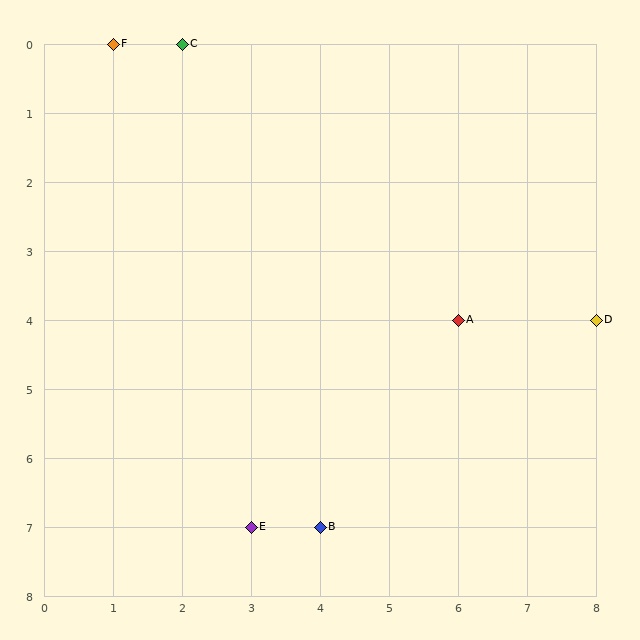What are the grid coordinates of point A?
Point A is at grid coordinates (6, 4).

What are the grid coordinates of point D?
Point D is at grid coordinates (8, 4).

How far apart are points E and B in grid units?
Points E and B are 1 column apart.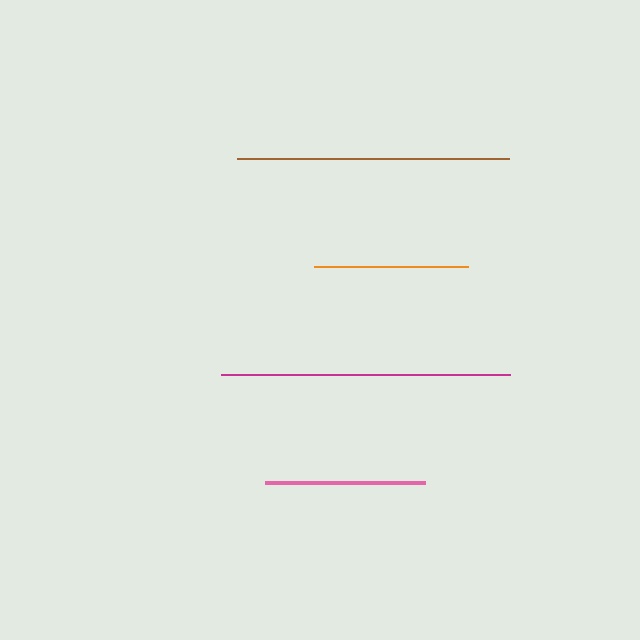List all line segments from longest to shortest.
From longest to shortest: magenta, brown, pink, orange.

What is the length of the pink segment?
The pink segment is approximately 159 pixels long.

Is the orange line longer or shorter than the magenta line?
The magenta line is longer than the orange line.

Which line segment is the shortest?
The orange line is the shortest at approximately 153 pixels.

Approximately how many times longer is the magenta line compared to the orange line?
The magenta line is approximately 1.9 times the length of the orange line.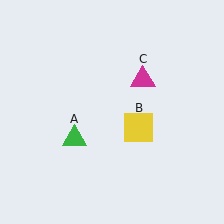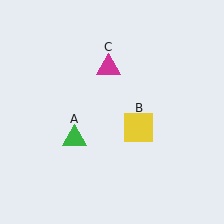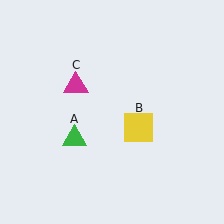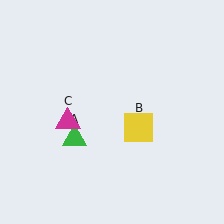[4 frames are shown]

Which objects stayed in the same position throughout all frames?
Green triangle (object A) and yellow square (object B) remained stationary.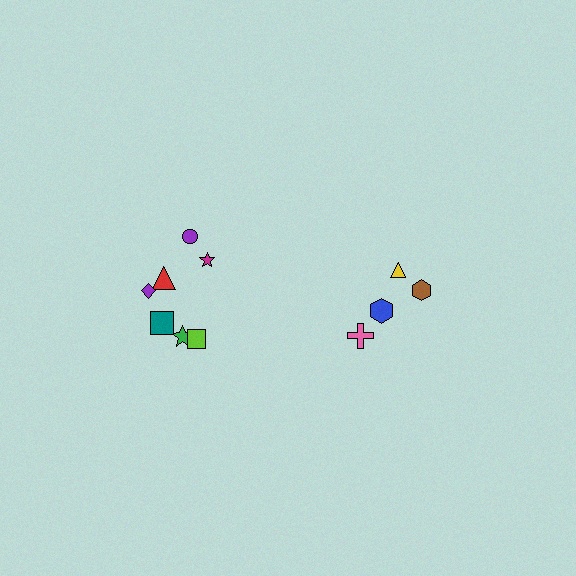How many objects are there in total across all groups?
There are 11 objects.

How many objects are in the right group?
There are 4 objects.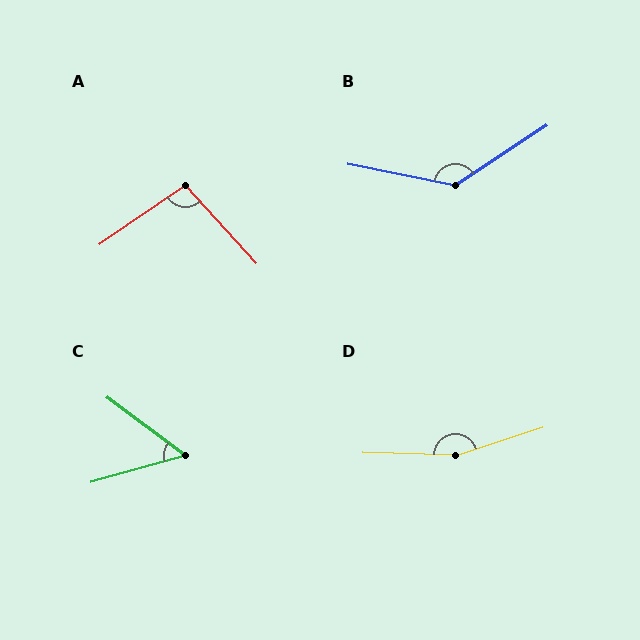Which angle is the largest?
D, at approximately 160 degrees.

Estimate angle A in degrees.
Approximately 98 degrees.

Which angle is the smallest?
C, at approximately 53 degrees.